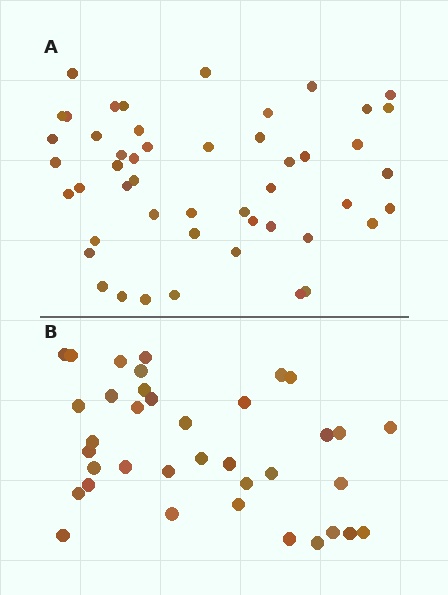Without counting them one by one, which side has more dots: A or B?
Region A (the top region) has more dots.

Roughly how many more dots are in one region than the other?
Region A has roughly 12 or so more dots than region B.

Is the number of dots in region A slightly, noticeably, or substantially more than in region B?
Region A has noticeably more, but not dramatically so. The ratio is roughly 1.3 to 1.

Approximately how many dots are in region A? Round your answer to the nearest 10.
About 50 dots. (The exact count is 49, which rounds to 50.)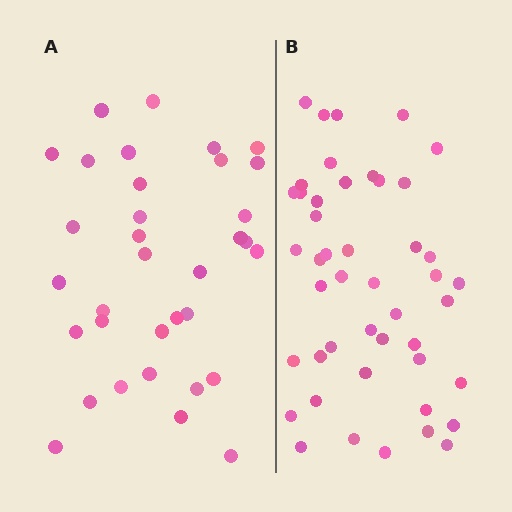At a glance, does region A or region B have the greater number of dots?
Region B (the right region) has more dots.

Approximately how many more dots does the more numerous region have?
Region B has roughly 12 or so more dots than region A.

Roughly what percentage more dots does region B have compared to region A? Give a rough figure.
About 35% more.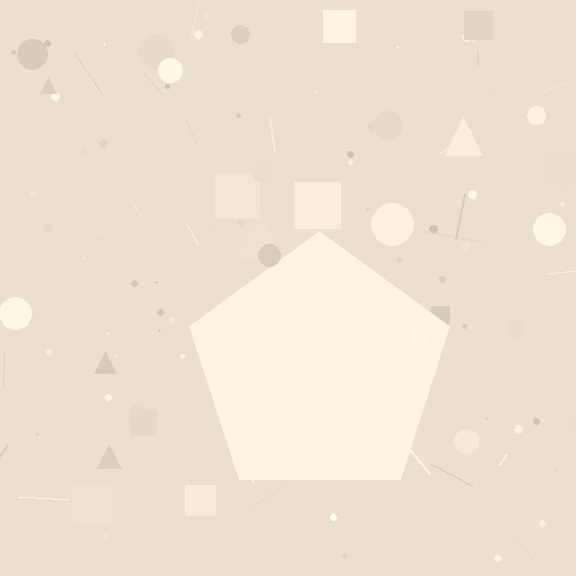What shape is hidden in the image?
A pentagon is hidden in the image.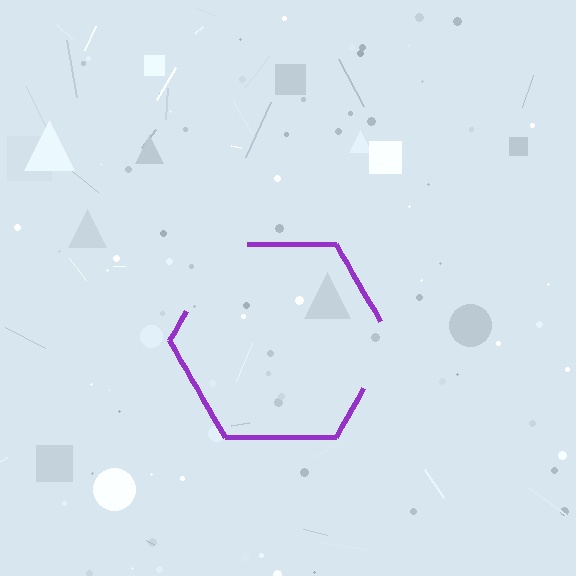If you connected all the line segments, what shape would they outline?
They would outline a hexagon.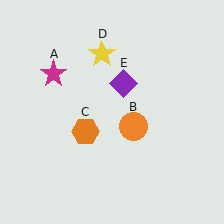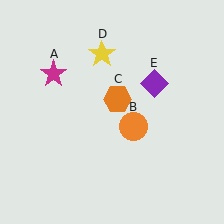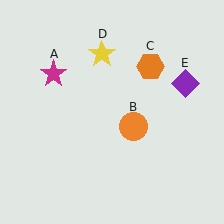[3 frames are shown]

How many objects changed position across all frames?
2 objects changed position: orange hexagon (object C), purple diamond (object E).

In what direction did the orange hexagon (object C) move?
The orange hexagon (object C) moved up and to the right.